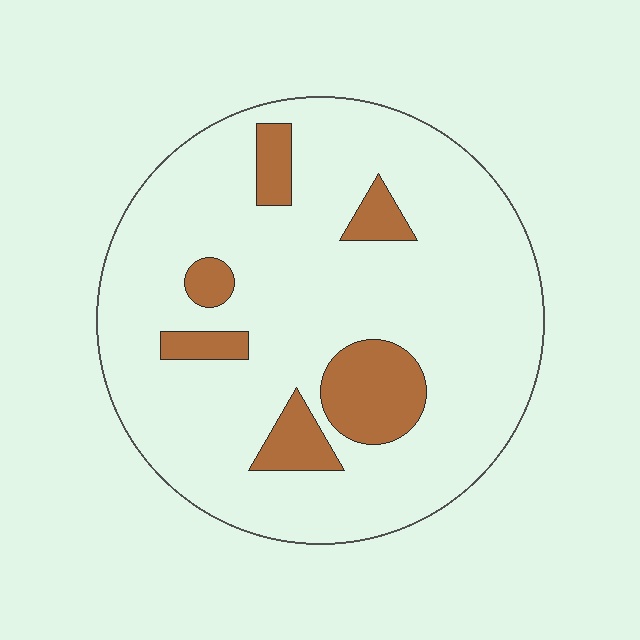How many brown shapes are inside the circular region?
6.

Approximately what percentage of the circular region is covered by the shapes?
Approximately 15%.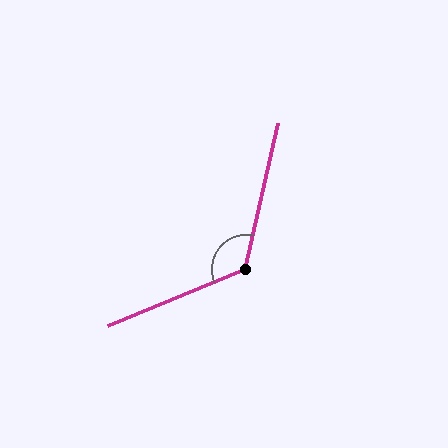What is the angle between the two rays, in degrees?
Approximately 125 degrees.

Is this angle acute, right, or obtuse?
It is obtuse.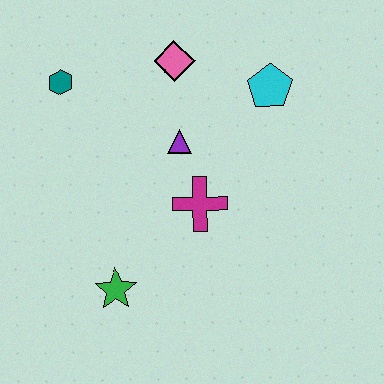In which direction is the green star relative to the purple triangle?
The green star is below the purple triangle.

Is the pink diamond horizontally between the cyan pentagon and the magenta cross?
No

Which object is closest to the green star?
The magenta cross is closest to the green star.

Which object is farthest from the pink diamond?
The green star is farthest from the pink diamond.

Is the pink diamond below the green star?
No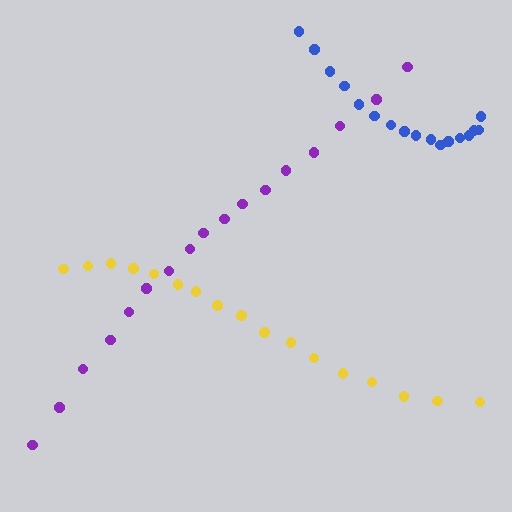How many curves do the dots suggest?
There are 3 distinct paths.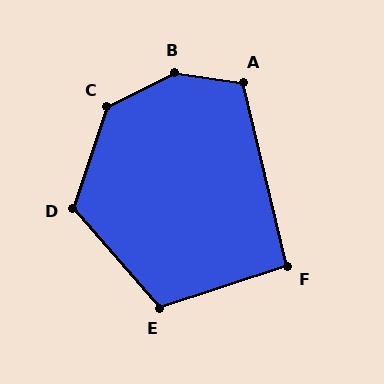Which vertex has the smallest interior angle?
F, at approximately 95 degrees.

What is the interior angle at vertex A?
Approximately 112 degrees (obtuse).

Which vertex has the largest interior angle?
B, at approximately 145 degrees.